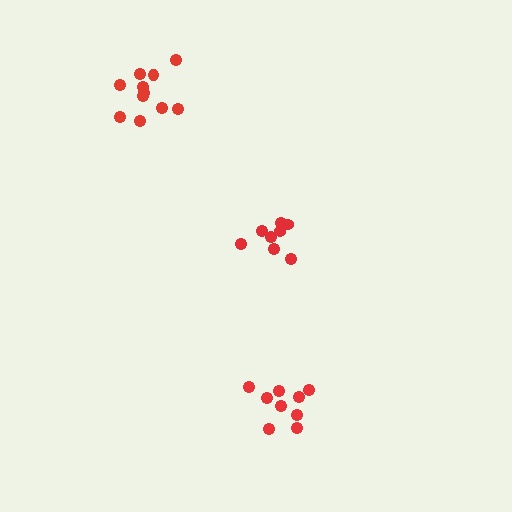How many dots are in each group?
Group 1: 9 dots, Group 2: 8 dots, Group 3: 11 dots (28 total).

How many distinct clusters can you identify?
There are 3 distinct clusters.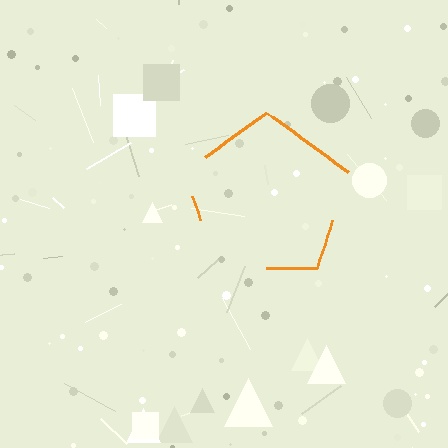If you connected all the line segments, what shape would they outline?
They would outline a pentagon.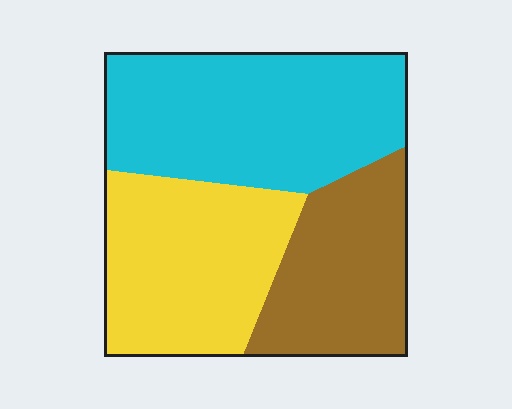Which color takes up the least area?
Brown, at roughly 25%.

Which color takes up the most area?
Cyan, at roughly 40%.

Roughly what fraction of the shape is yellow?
Yellow covers roughly 35% of the shape.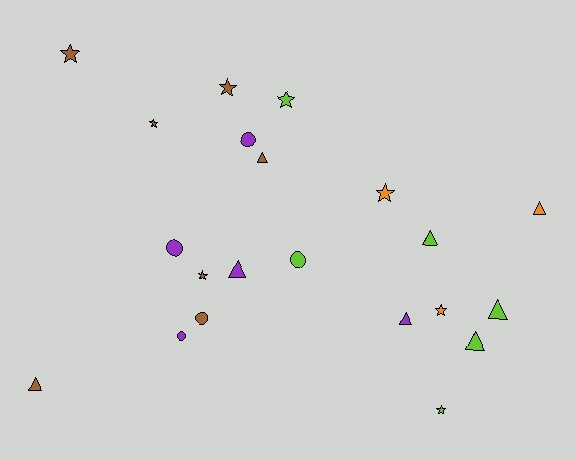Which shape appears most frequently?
Triangle, with 8 objects.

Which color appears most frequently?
Brown, with 7 objects.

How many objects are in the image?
There are 21 objects.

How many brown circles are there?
There is 1 brown circle.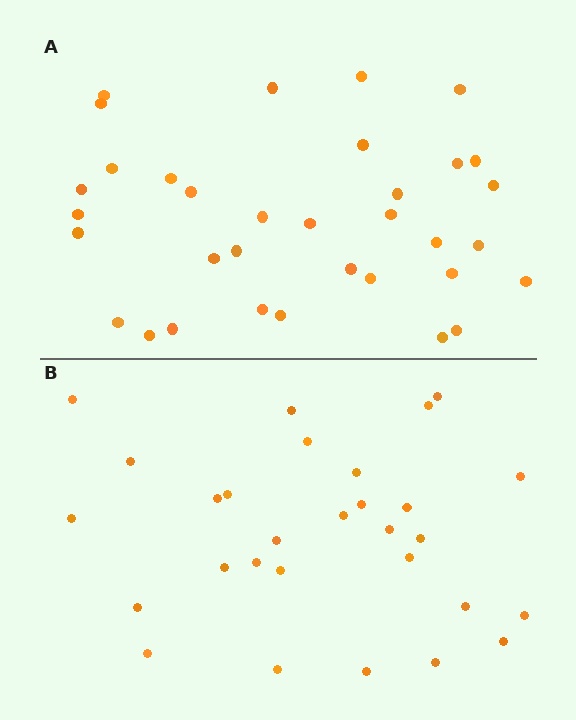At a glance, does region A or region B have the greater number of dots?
Region A (the top region) has more dots.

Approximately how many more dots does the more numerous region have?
Region A has about 5 more dots than region B.